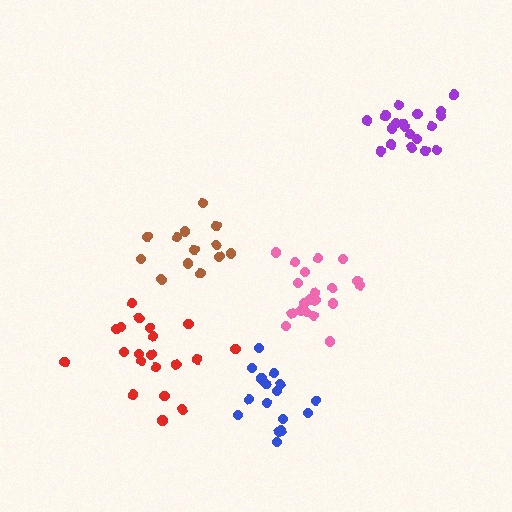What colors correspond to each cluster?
The clusters are colored: blue, purple, pink, brown, red.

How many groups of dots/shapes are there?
There are 5 groups.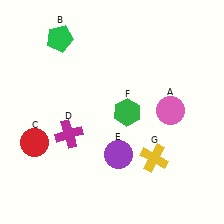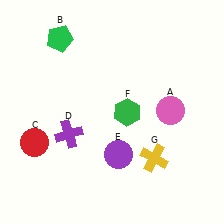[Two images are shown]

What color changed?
The cross (D) changed from magenta in Image 1 to purple in Image 2.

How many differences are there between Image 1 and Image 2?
There is 1 difference between the two images.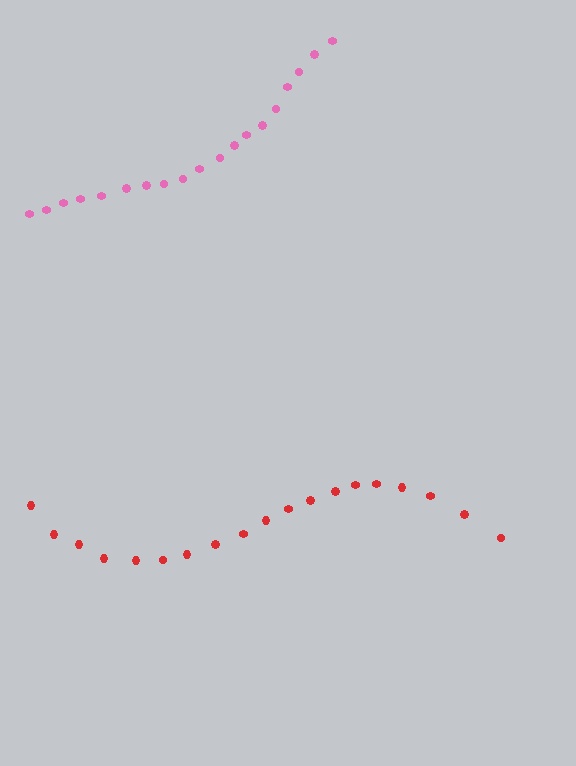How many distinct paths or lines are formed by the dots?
There are 2 distinct paths.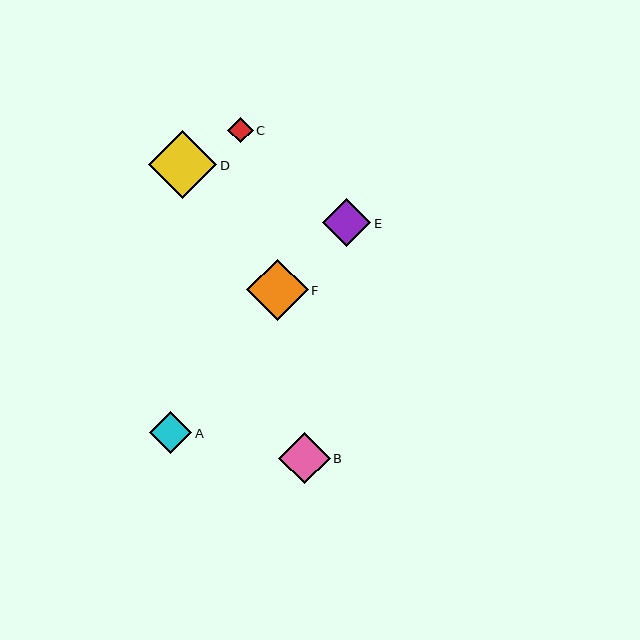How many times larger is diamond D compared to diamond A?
Diamond D is approximately 1.6 times the size of diamond A.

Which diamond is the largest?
Diamond D is the largest with a size of approximately 68 pixels.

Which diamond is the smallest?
Diamond C is the smallest with a size of approximately 25 pixels.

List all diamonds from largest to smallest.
From largest to smallest: D, F, B, E, A, C.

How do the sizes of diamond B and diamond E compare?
Diamond B and diamond E are approximately the same size.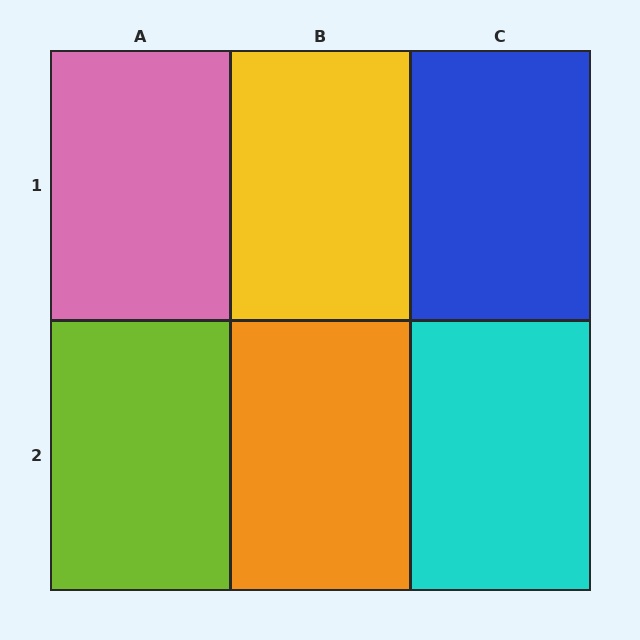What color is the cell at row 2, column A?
Lime.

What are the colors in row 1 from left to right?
Pink, yellow, blue.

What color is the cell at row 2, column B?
Orange.